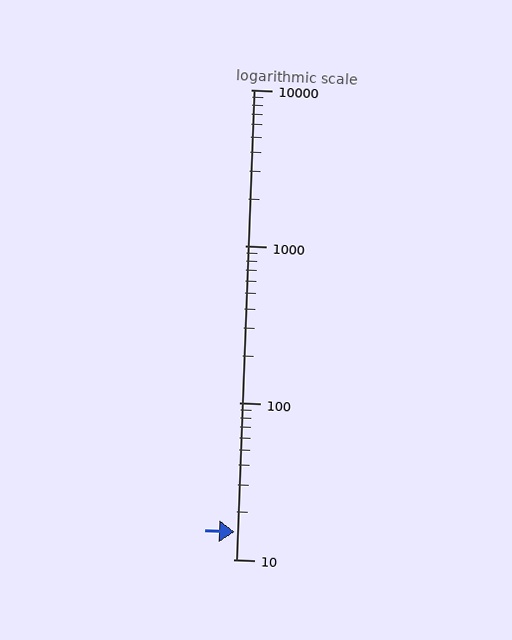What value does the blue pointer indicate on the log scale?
The pointer indicates approximately 15.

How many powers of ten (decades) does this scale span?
The scale spans 3 decades, from 10 to 10000.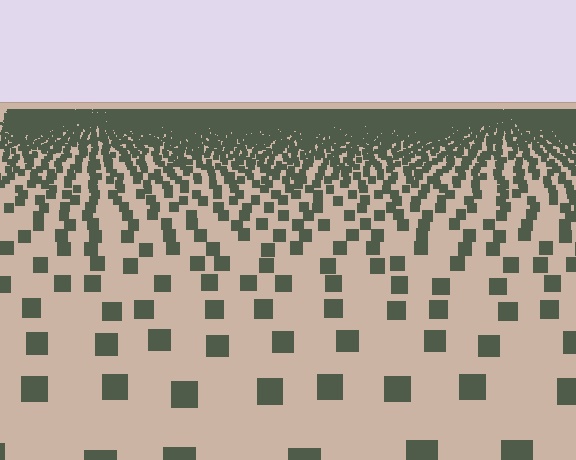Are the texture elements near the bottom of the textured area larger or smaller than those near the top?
Larger. Near the bottom, elements are closer to the viewer and appear at a bigger on-screen size.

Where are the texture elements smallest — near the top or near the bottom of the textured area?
Near the top.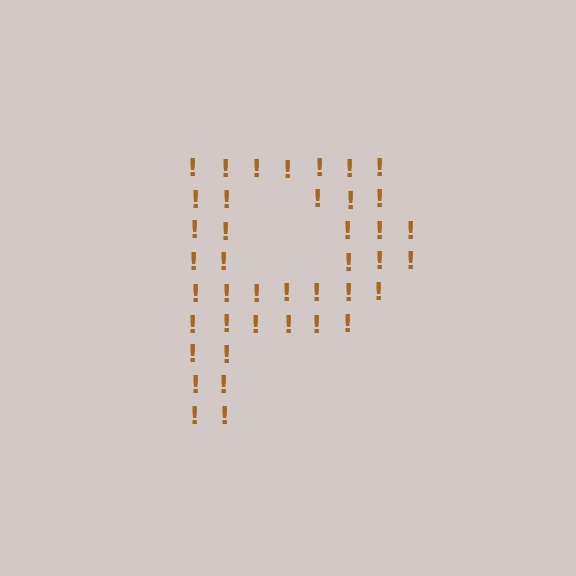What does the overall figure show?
The overall figure shows the letter P.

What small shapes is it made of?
It is made of small exclamation marks.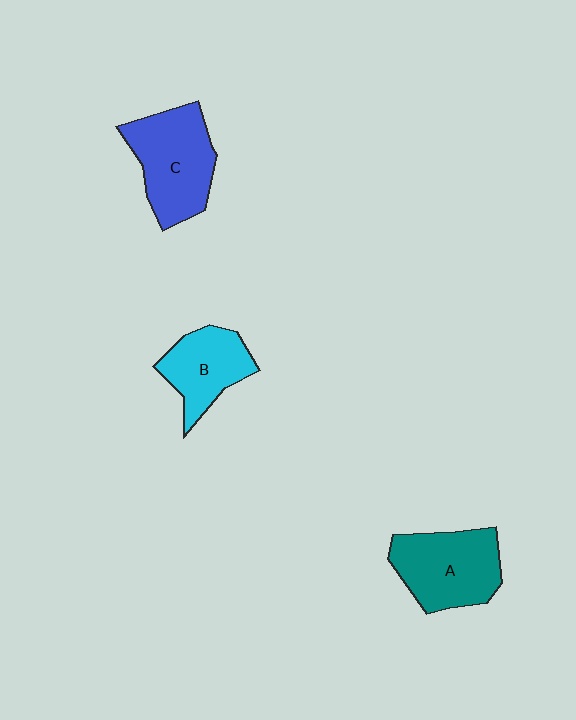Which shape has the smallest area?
Shape B (cyan).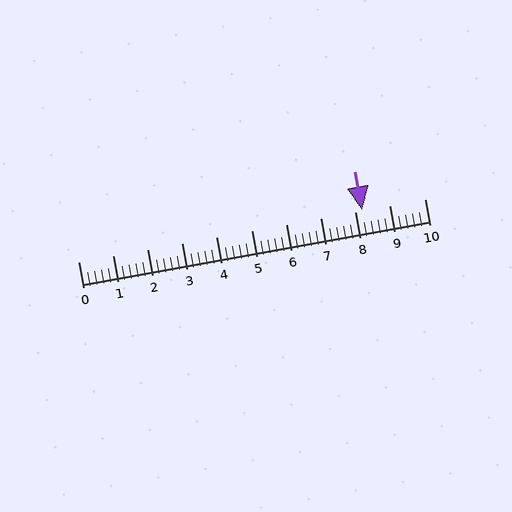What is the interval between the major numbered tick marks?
The major tick marks are spaced 1 units apart.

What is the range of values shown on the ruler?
The ruler shows values from 0 to 10.